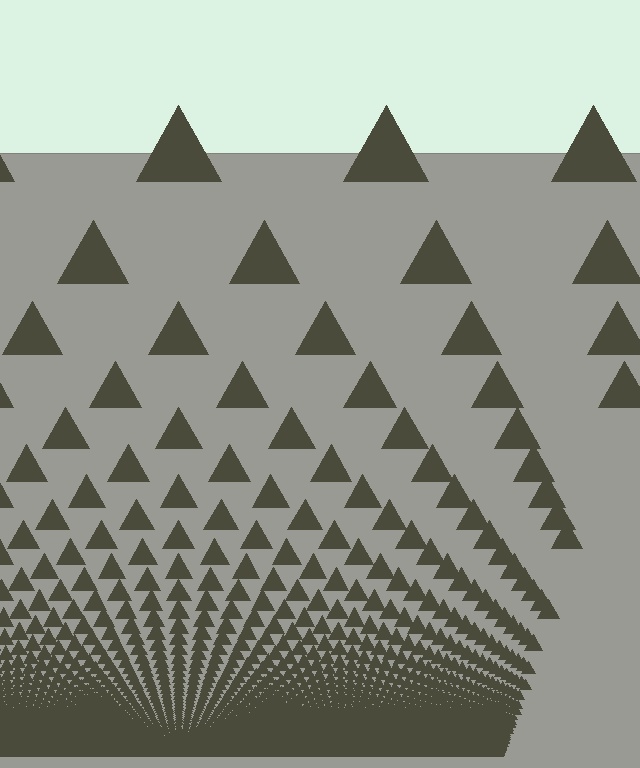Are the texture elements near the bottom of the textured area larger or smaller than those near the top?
Smaller. The gradient is inverted — elements near the bottom are smaller and denser.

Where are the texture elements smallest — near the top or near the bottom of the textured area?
Near the bottom.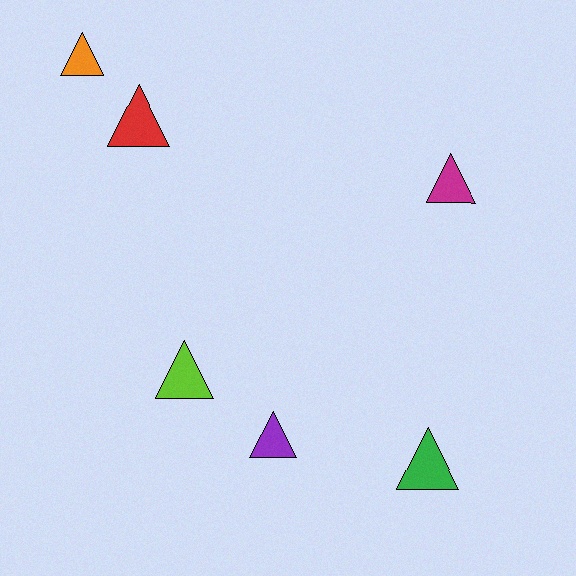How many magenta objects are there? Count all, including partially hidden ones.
There is 1 magenta object.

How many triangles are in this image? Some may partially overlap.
There are 6 triangles.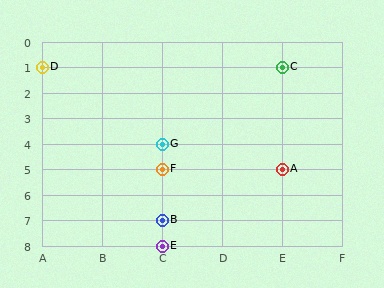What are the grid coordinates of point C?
Point C is at grid coordinates (E, 1).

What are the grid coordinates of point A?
Point A is at grid coordinates (E, 5).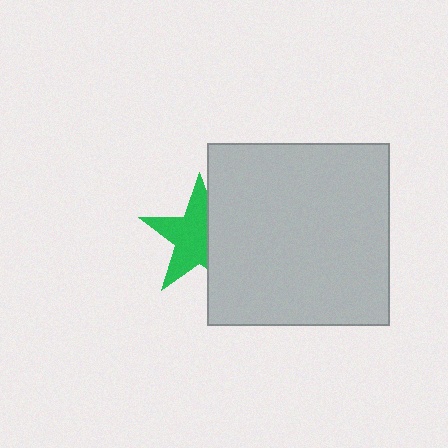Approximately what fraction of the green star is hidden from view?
Roughly 37% of the green star is hidden behind the light gray square.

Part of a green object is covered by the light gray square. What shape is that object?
It is a star.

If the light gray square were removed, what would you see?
You would see the complete green star.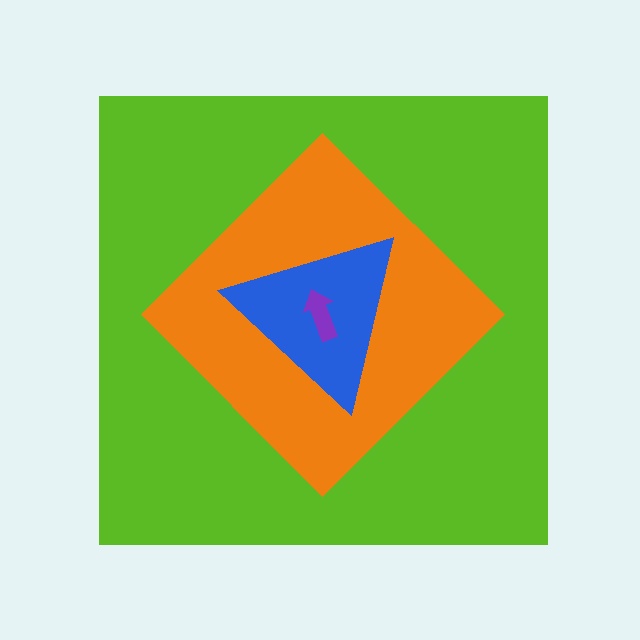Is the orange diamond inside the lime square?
Yes.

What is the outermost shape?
The lime square.